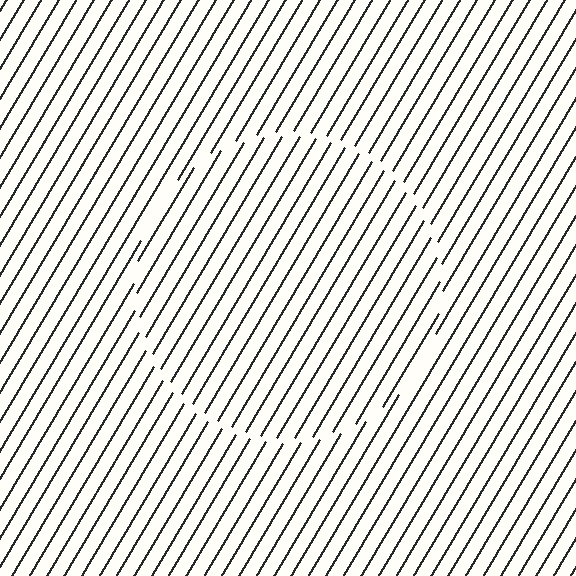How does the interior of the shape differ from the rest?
The interior of the shape contains the same grating, shifted by half a period — the contour is defined by the phase discontinuity where line-ends from the inner and outer gratings abut.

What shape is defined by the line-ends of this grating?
An illusory circle. The interior of the shape contains the same grating, shifted by half a period — the contour is defined by the phase discontinuity where line-ends from the inner and outer gratings abut.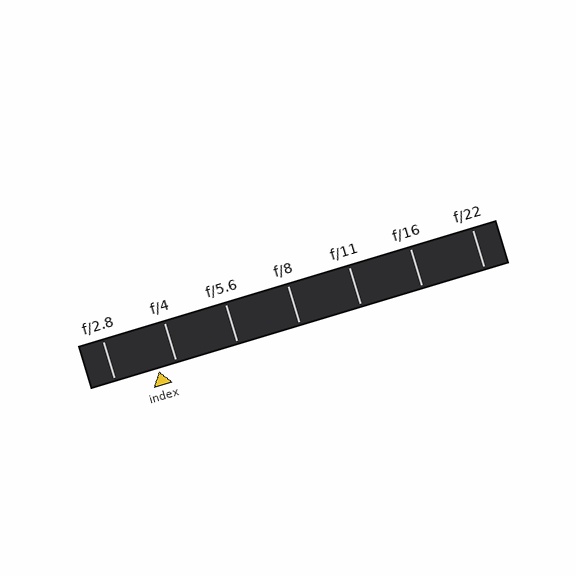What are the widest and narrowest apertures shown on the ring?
The widest aperture shown is f/2.8 and the narrowest is f/22.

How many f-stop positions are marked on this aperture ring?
There are 7 f-stop positions marked.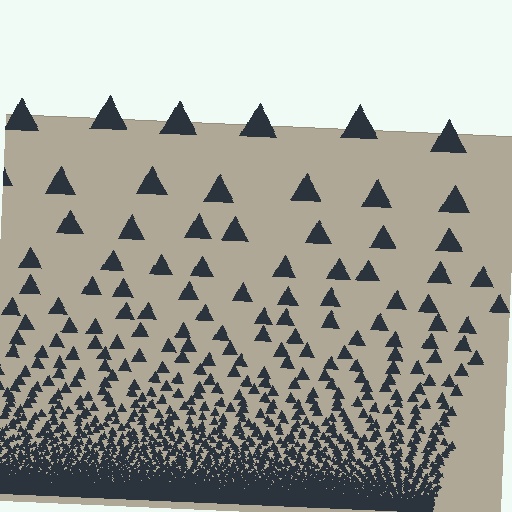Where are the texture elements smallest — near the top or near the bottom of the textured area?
Near the bottom.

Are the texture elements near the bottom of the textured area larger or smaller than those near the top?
Smaller. The gradient is inverted — elements near the bottom are smaller and denser.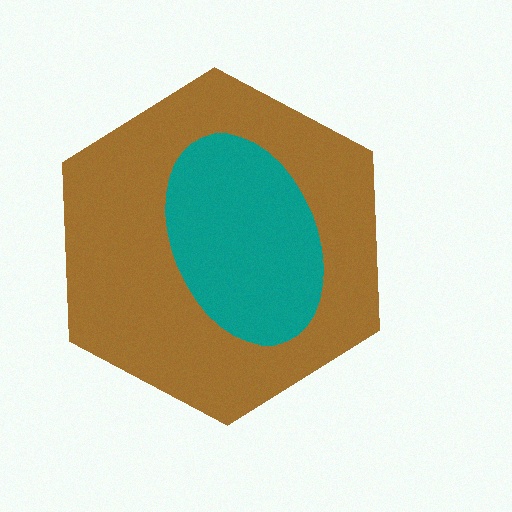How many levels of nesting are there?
2.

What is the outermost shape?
The brown hexagon.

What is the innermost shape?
The teal ellipse.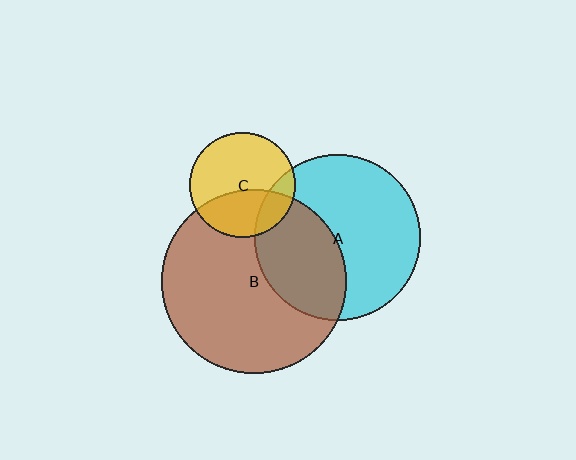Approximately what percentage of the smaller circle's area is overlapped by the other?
Approximately 40%.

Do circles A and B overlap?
Yes.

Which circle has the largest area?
Circle B (brown).